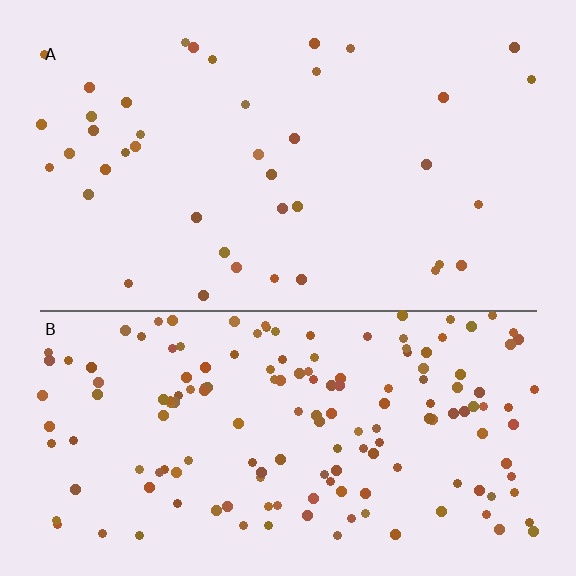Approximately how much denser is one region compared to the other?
Approximately 4.0× — region B over region A.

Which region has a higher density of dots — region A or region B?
B (the bottom).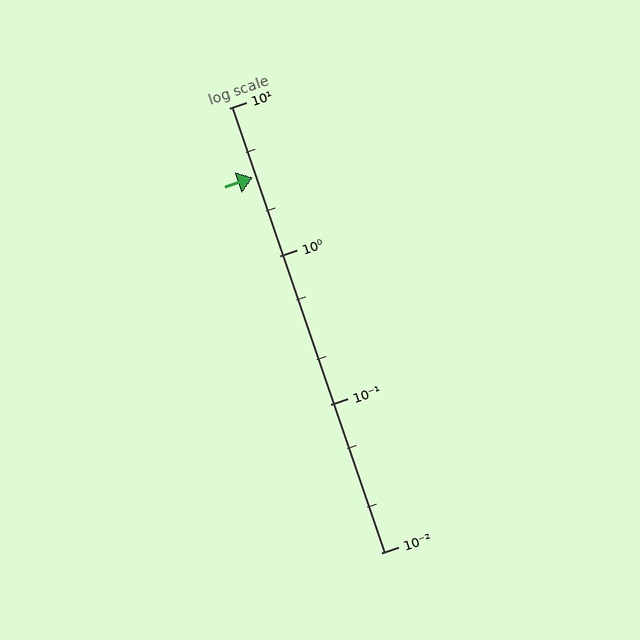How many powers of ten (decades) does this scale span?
The scale spans 3 decades, from 0.01 to 10.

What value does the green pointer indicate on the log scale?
The pointer indicates approximately 3.4.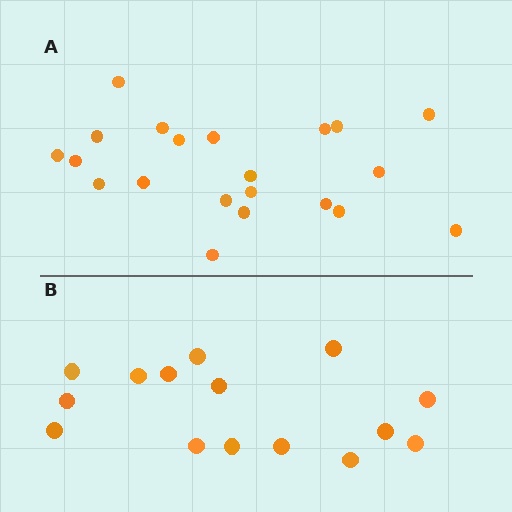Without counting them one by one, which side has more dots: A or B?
Region A (the top region) has more dots.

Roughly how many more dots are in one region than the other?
Region A has about 6 more dots than region B.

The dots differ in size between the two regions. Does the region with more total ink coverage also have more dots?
No. Region B has more total ink coverage because its dots are larger, but region A actually contains more individual dots. Total area can be misleading — the number of items is what matters here.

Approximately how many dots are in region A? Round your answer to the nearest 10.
About 20 dots. (The exact count is 21, which rounds to 20.)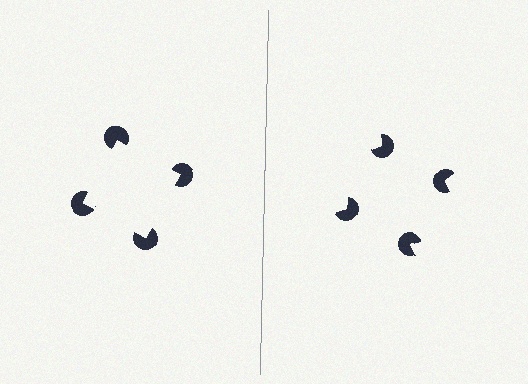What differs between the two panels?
The pac-man discs are positioned identically on both sides; only the wedge orientations differ. On the left they align to a square; on the right they are misaligned.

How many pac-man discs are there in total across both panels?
8 — 4 on each side.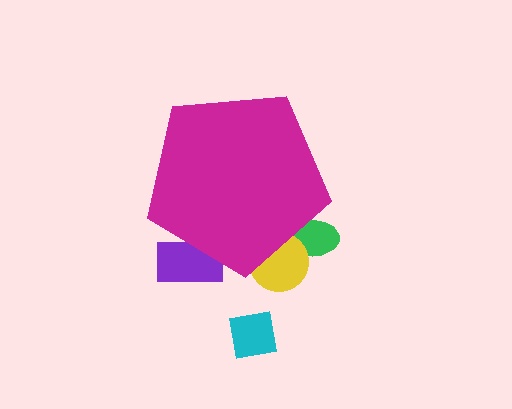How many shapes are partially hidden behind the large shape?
3 shapes are partially hidden.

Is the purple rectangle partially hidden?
Yes, the purple rectangle is partially hidden behind the magenta pentagon.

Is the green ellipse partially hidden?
Yes, the green ellipse is partially hidden behind the magenta pentagon.